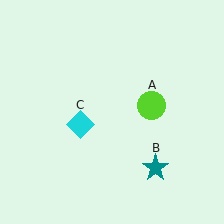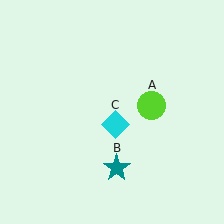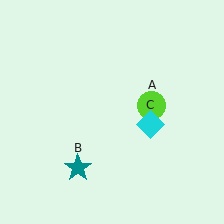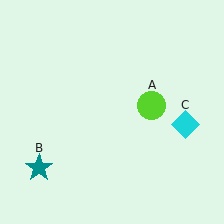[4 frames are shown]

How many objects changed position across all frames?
2 objects changed position: teal star (object B), cyan diamond (object C).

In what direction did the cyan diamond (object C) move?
The cyan diamond (object C) moved right.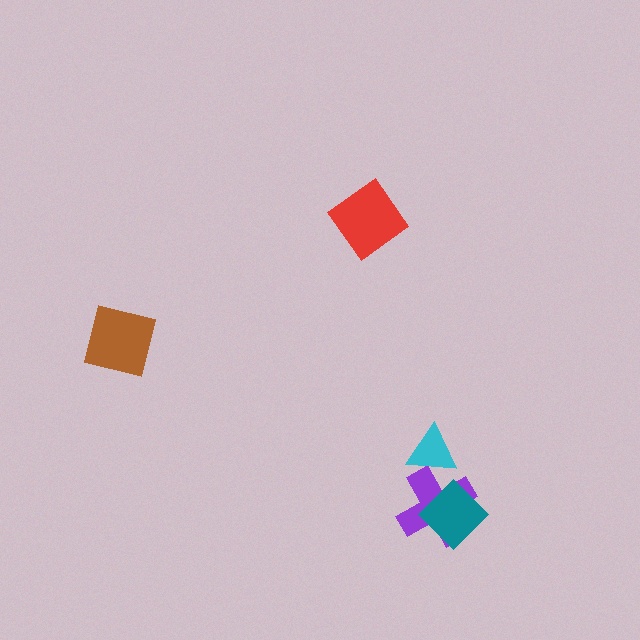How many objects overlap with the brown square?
0 objects overlap with the brown square.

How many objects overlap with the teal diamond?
1 object overlaps with the teal diamond.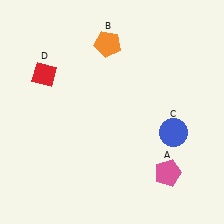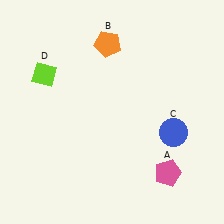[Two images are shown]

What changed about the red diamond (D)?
In Image 1, D is red. In Image 2, it changed to lime.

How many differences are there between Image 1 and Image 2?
There is 1 difference between the two images.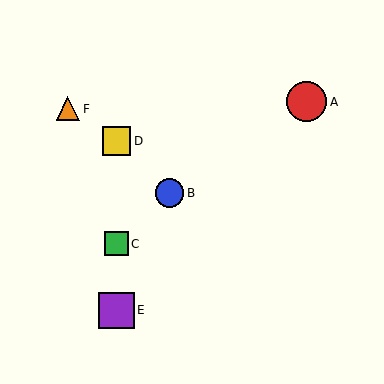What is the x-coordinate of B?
Object B is at x≈170.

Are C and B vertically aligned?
No, C is at x≈117 and B is at x≈170.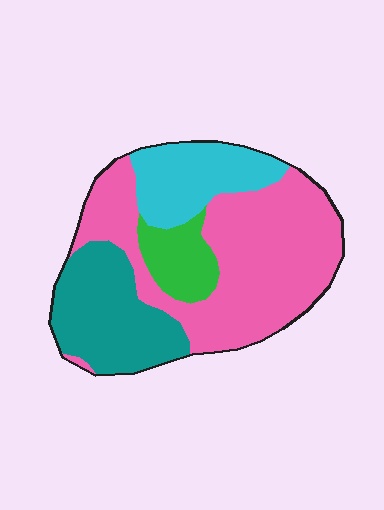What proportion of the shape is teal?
Teal takes up about one quarter (1/4) of the shape.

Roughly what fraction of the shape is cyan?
Cyan covers about 15% of the shape.